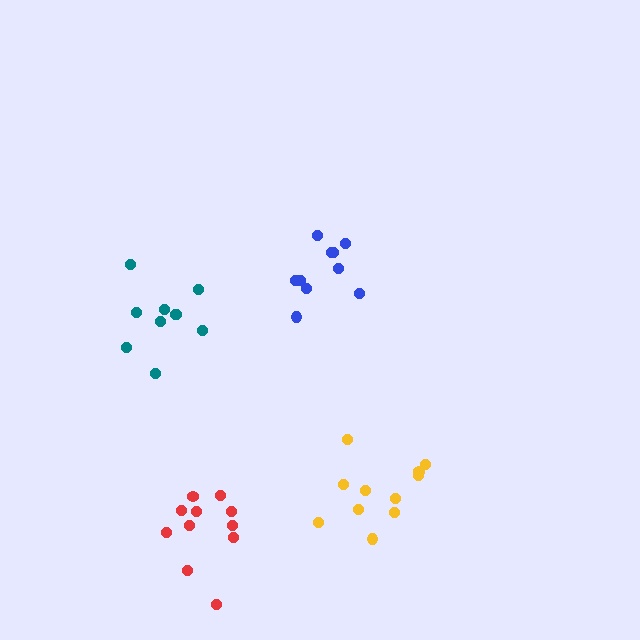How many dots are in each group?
Group 1: 11 dots, Group 2: 10 dots, Group 3: 10 dots, Group 4: 11 dots (42 total).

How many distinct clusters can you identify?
There are 4 distinct clusters.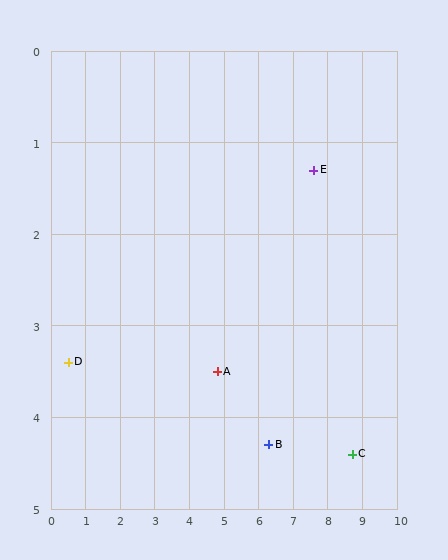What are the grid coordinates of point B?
Point B is at approximately (6.3, 4.3).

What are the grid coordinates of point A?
Point A is at approximately (4.8, 3.5).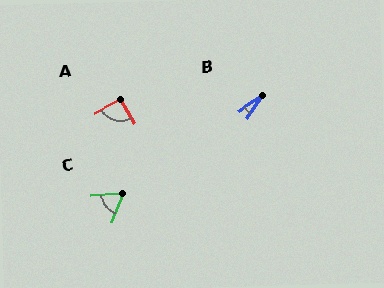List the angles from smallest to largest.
B (23°), C (67°), A (91°).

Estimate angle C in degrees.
Approximately 67 degrees.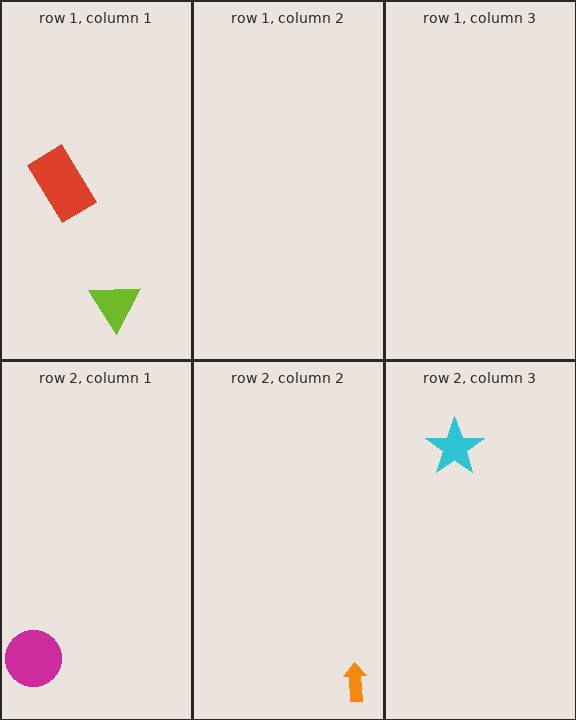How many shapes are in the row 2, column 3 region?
1.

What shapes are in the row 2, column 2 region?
The orange arrow.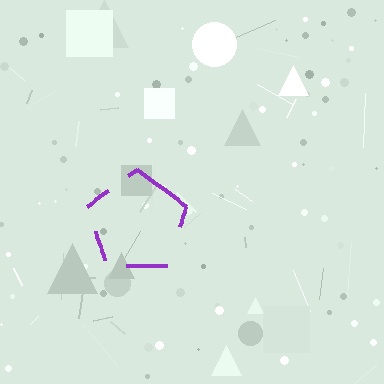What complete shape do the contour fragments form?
The contour fragments form a pentagon.